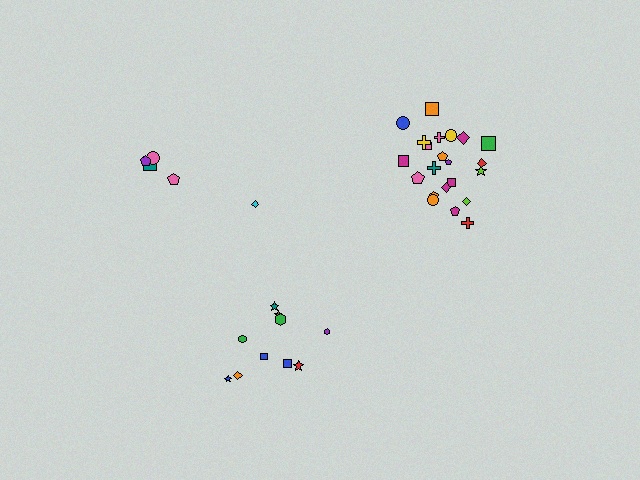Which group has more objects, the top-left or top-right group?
The top-right group.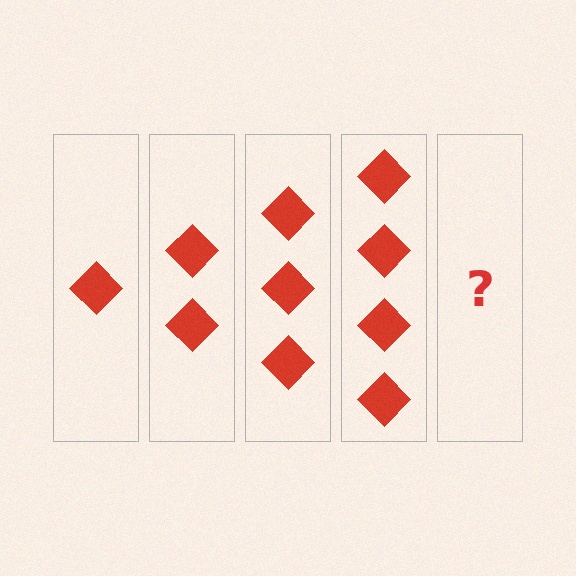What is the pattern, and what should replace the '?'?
The pattern is that each step adds one more diamond. The '?' should be 5 diamonds.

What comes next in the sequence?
The next element should be 5 diamonds.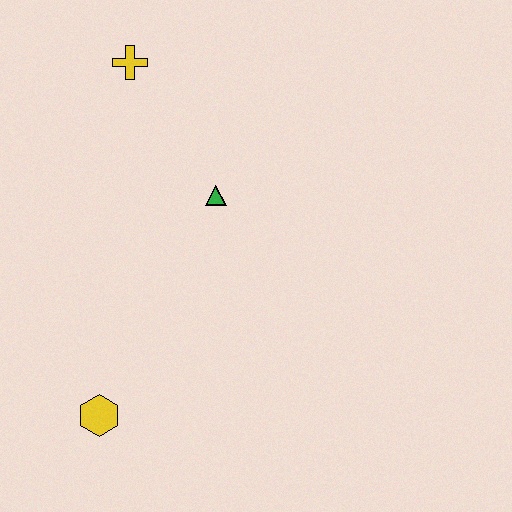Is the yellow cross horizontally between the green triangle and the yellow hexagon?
Yes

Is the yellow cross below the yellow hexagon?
No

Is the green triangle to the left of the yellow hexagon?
No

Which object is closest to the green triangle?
The yellow cross is closest to the green triangle.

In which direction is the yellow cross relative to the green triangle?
The yellow cross is above the green triangle.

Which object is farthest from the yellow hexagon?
The yellow cross is farthest from the yellow hexagon.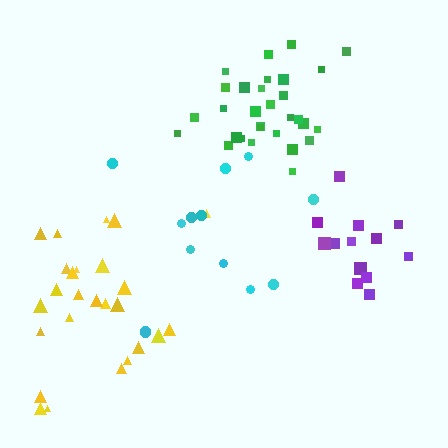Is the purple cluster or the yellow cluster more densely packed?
Purple.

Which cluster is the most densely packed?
Green.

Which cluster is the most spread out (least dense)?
Cyan.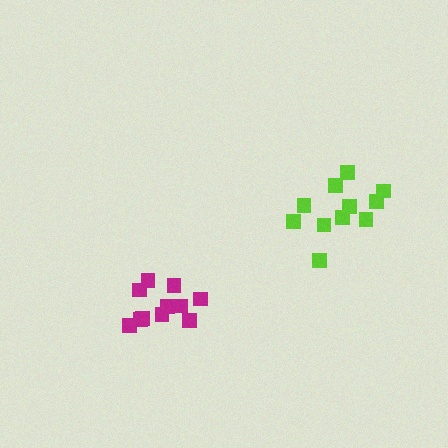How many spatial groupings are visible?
There are 2 spatial groupings.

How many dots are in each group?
Group 1: 11 dots, Group 2: 11 dots (22 total).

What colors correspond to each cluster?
The clusters are colored: lime, magenta.